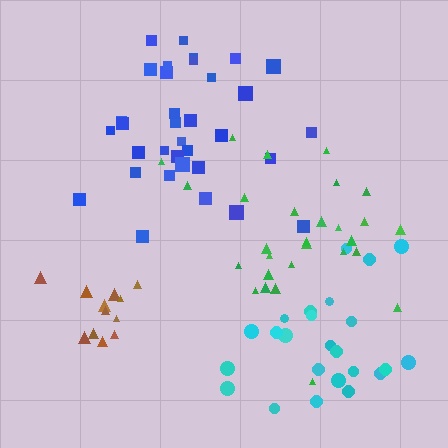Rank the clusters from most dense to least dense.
brown, blue, green, cyan.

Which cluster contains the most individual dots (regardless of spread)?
Blue (34).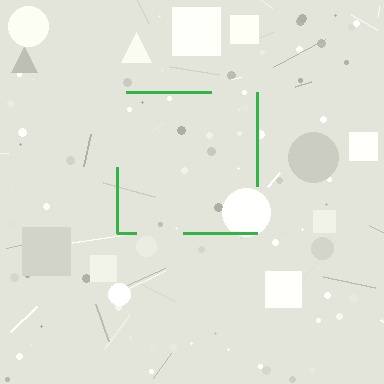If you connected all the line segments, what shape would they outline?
They would outline a square.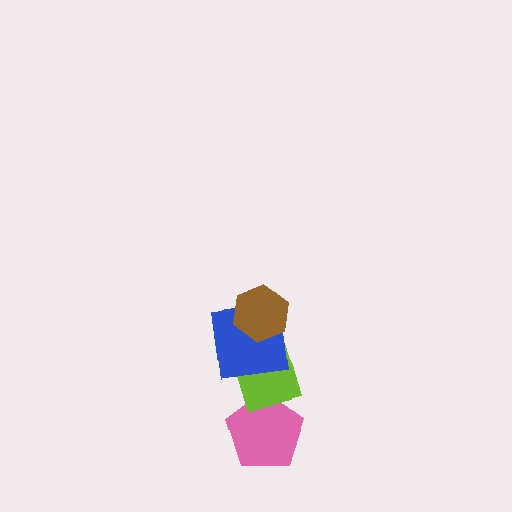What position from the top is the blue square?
The blue square is 2nd from the top.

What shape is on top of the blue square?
The brown hexagon is on top of the blue square.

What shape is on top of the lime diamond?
The blue square is on top of the lime diamond.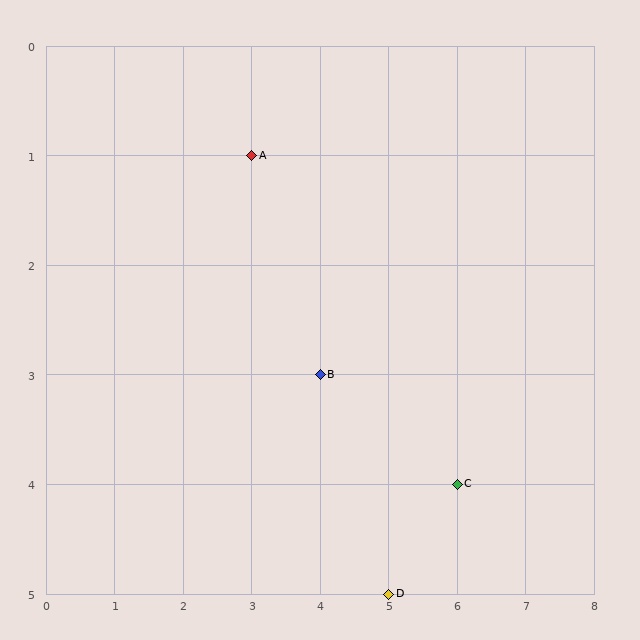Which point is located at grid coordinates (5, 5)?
Point D is at (5, 5).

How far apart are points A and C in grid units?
Points A and C are 3 columns and 3 rows apart (about 4.2 grid units diagonally).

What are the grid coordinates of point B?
Point B is at grid coordinates (4, 3).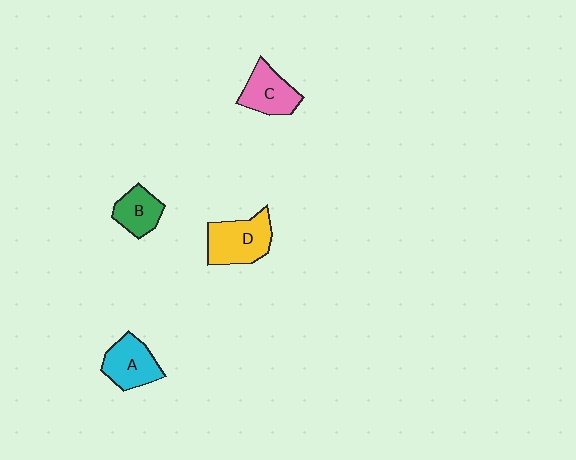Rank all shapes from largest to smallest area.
From largest to smallest: D (yellow), A (cyan), C (pink), B (green).